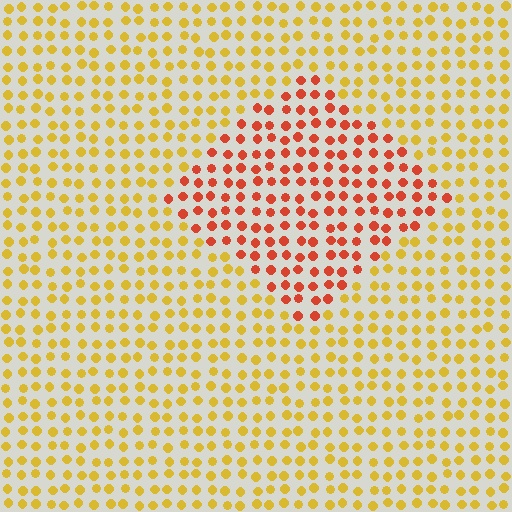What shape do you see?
I see a diamond.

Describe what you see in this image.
The image is filled with small yellow elements in a uniform arrangement. A diamond-shaped region is visible where the elements are tinted to a slightly different hue, forming a subtle color boundary.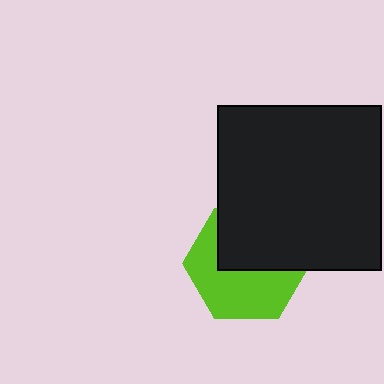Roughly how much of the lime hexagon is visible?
About half of it is visible (roughly 53%).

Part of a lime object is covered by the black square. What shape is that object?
It is a hexagon.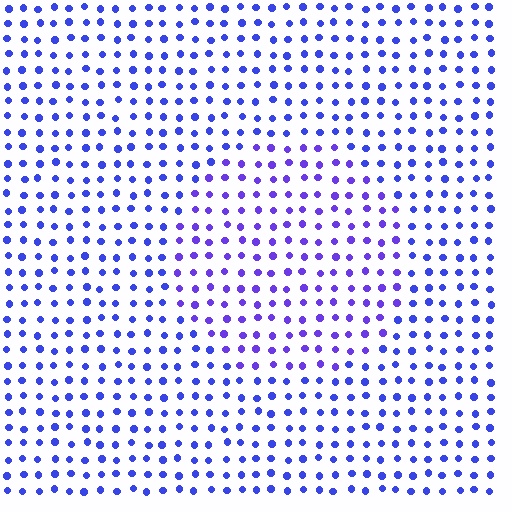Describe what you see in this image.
The image is filled with small blue elements in a uniform arrangement. A circle-shaped region is visible where the elements are tinted to a slightly different hue, forming a subtle color boundary.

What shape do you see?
I see a circle.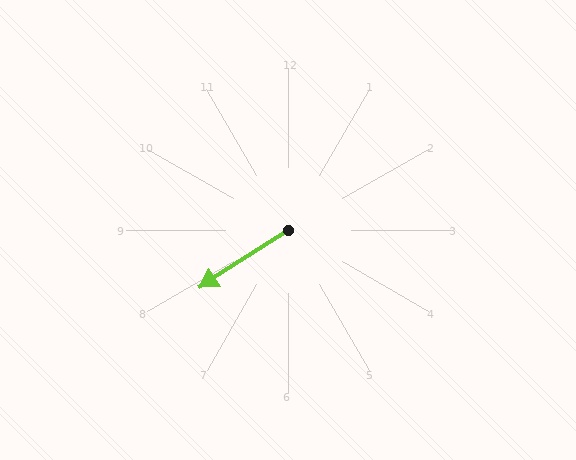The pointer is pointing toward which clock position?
Roughly 8 o'clock.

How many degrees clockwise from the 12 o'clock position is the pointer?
Approximately 237 degrees.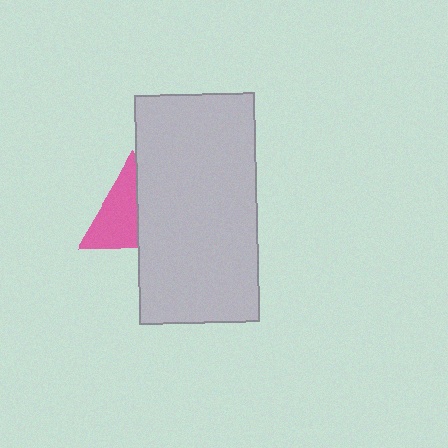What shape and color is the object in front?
The object in front is a light gray rectangle.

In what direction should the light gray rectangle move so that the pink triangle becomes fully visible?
The light gray rectangle should move right. That is the shortest direction to clear the overlap and leave the pink triangle fully visible.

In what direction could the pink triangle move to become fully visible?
The pink triangle could move left. That would shift it out from behind the light gray rectangle entirely.